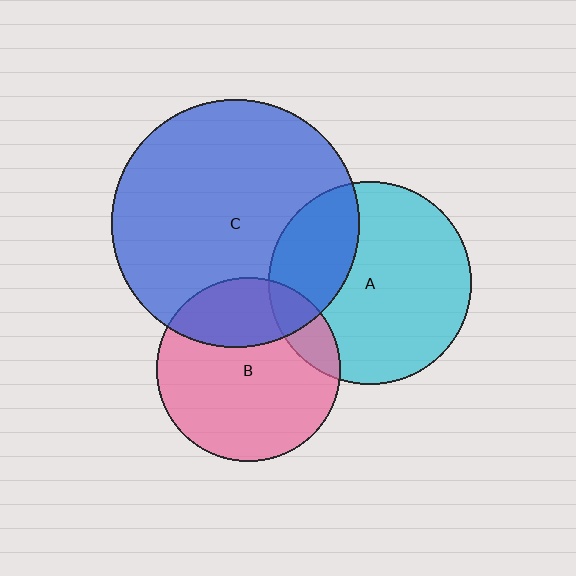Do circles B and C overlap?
Yes.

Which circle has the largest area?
Circle C (blue).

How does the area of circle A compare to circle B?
Approximately 1.2 times.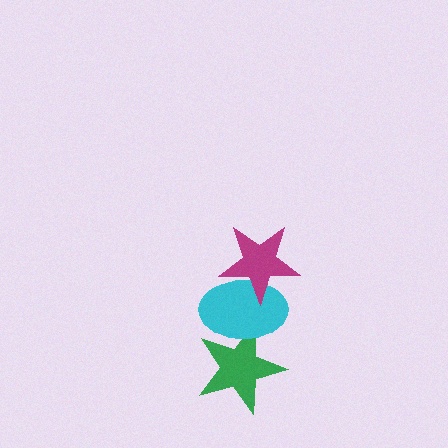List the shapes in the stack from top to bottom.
From top to bottom: the magenta star, the cyan ellipse, the green star.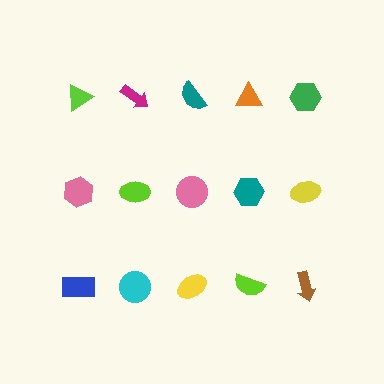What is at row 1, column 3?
A teal semicircle.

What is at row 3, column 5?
A brown arrow.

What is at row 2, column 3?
A pink circle.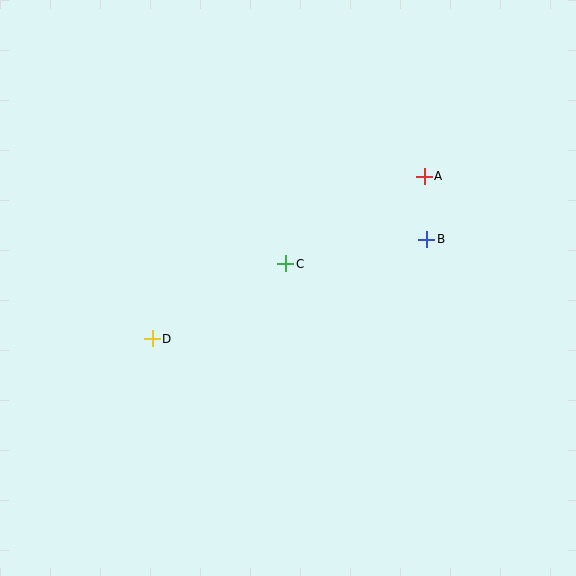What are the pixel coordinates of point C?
Point C is at (286, 264).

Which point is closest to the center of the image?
Point C at (286, 264) is closest to the center.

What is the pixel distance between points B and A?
The distance between B and A is 63 pixels.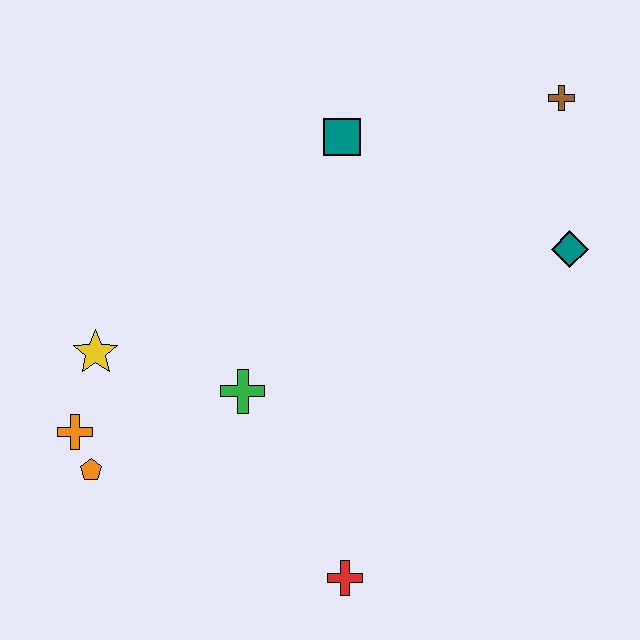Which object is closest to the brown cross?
The teal diamond is closest to the brown cross.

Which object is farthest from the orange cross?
The brown cross is farthest from the orange cross.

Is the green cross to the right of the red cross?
No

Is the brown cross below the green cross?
No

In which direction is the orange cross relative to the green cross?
The orange cross is to the left of the green cross.